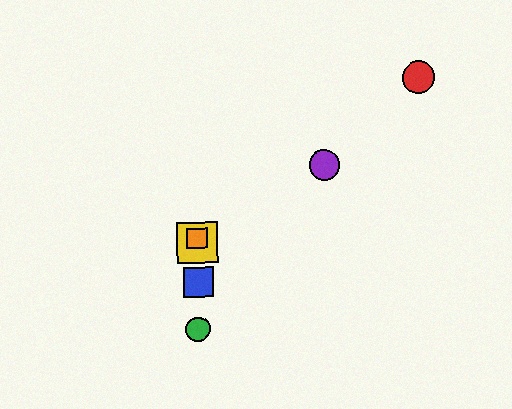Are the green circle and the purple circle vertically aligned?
No, the green circle is at x≈198 and the purple circle is at x≈324.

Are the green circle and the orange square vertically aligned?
Yes, both are at x≈198.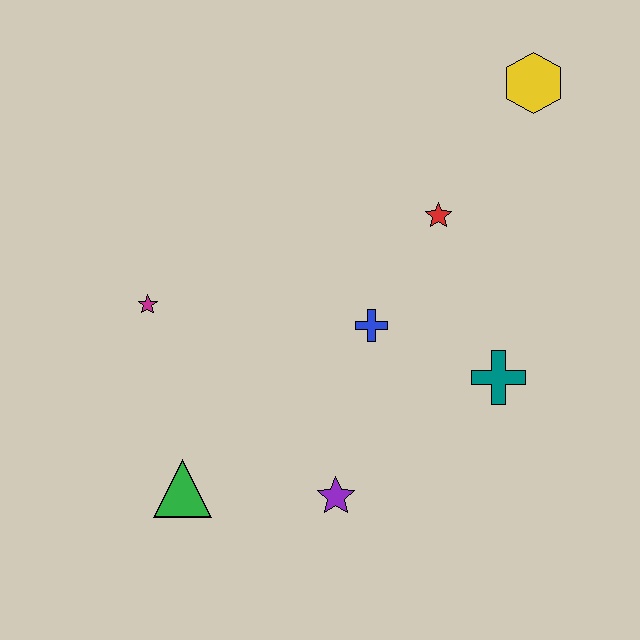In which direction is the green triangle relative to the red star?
The green triangle is below the red star.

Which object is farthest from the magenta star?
The yellow hexagon is farthest from the magenta star.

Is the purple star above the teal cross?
No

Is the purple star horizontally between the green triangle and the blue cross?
Yes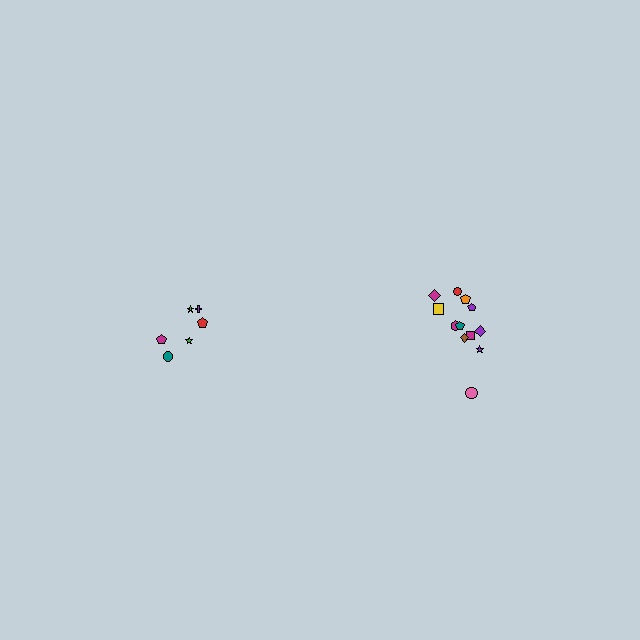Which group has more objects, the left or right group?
The right group.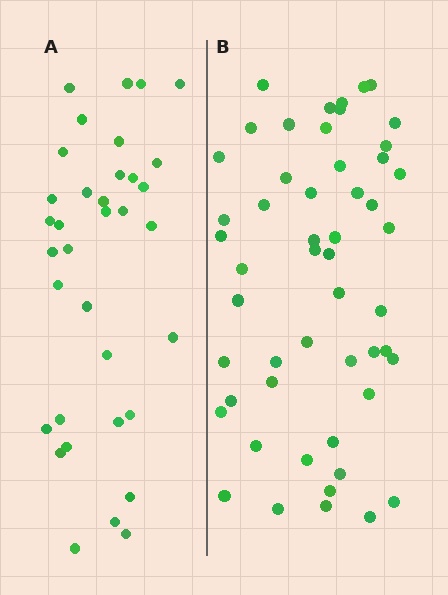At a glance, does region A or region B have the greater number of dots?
Region B (the right region) has more dots.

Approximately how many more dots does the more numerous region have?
Region B has approximately 15 more dots than region A.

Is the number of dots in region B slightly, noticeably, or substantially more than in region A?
Region B has substantially more. The ratio is roughly 1.5 to 1.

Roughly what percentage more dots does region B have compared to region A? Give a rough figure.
About 50% more.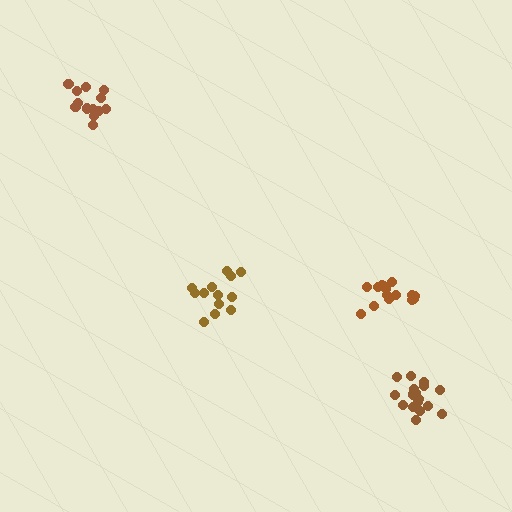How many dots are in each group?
Group 1: 13 dots, Group 2: 13 dots, Group 3: 17 dots, Group 4: 15 dots (58 total).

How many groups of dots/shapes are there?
There are 4 groups.